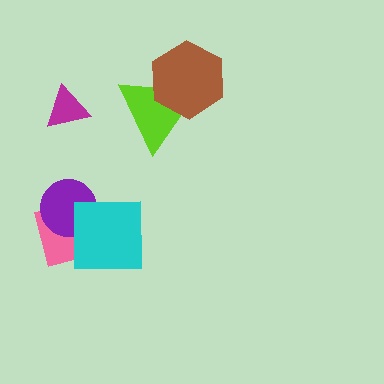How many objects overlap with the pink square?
2 objects overlap with the pink square.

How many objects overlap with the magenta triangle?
0 objects overlap with the magenta triangle.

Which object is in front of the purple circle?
The cyan square is in front of the purple circle.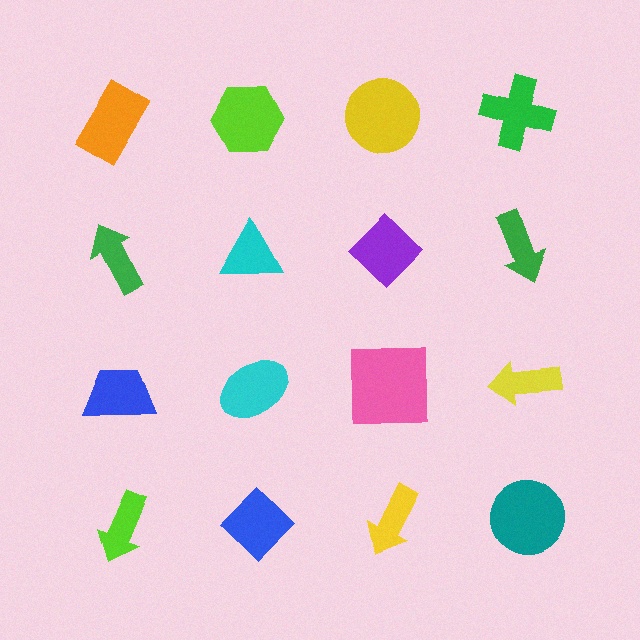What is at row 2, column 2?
A cyan triangle.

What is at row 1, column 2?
A lime hexagon.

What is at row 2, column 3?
A purple diamond.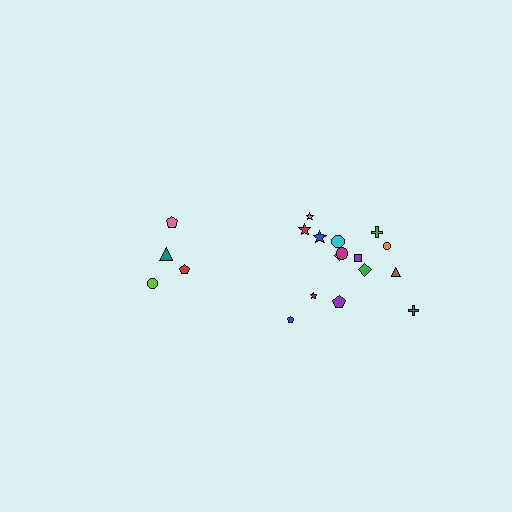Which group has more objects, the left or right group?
The right group.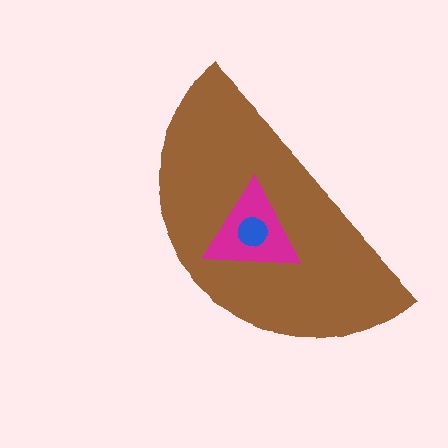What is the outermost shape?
The brown semicircle.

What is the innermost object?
The blue circle.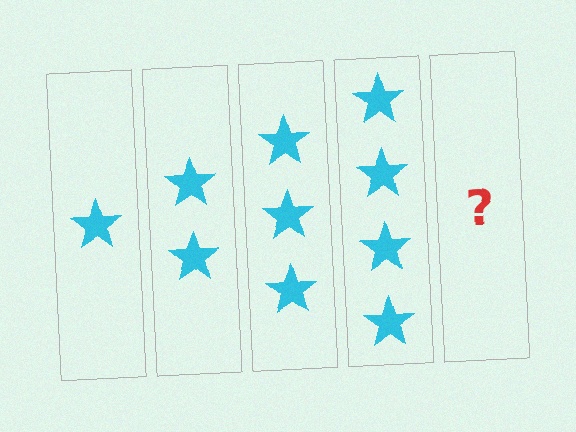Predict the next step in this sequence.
The next step is 5 stars.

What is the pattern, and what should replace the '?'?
The pattern is that each step adds one more star. The '?' should be 5 stars.